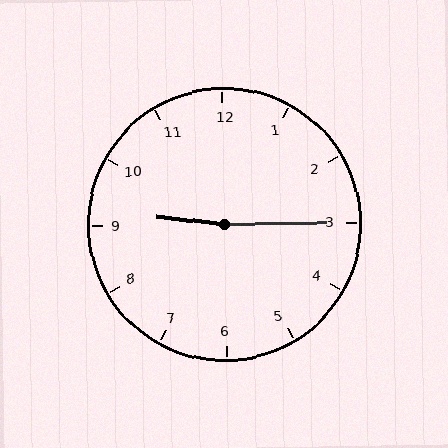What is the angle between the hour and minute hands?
Approximately 172 degrees.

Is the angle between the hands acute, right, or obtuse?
It is obtuse.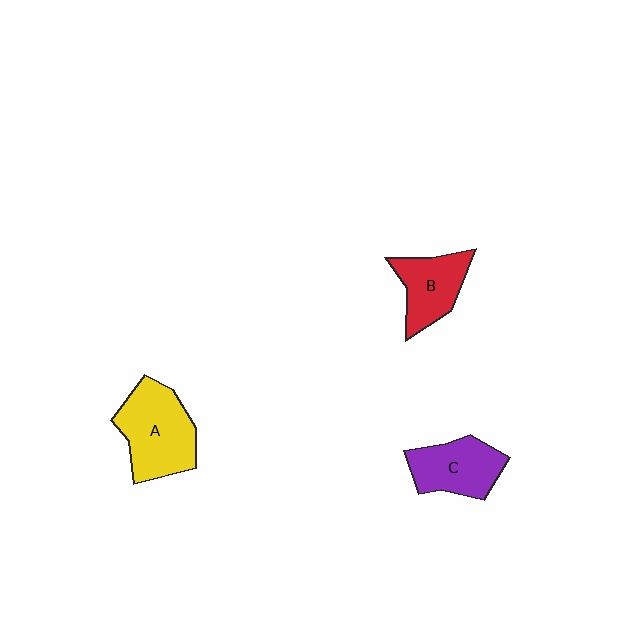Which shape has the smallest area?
Shape B (red).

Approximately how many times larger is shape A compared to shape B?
Approximately 1.5 times.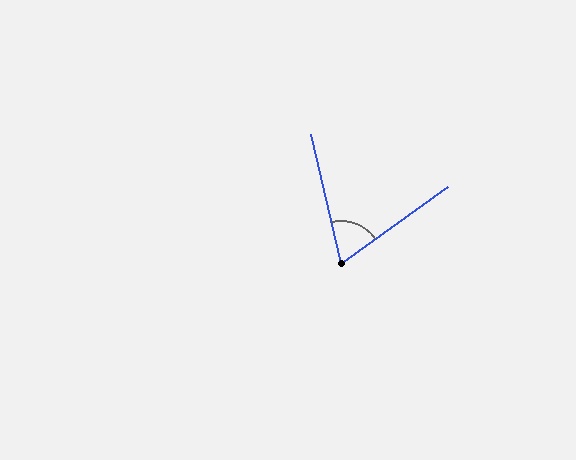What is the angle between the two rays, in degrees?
Approximately 67 degrees.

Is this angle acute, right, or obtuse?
It is acute.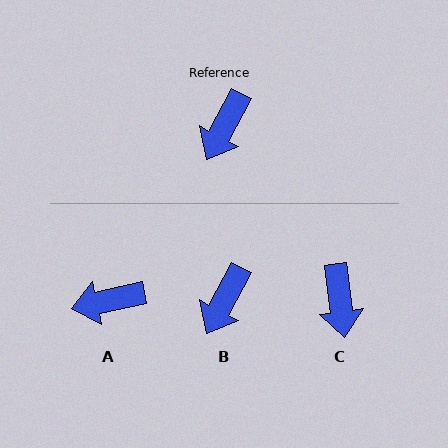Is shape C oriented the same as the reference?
No, it is off by about 35 degrees.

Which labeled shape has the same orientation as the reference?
B.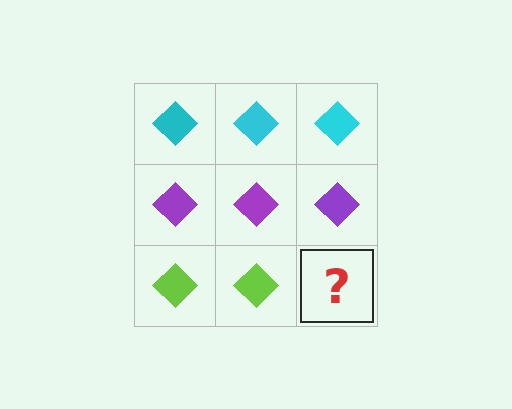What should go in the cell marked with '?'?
The missing cell should contain a lime diamond.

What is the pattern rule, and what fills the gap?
The rule is that each row has a consistent color. The gap should be filled with a lime diamond.